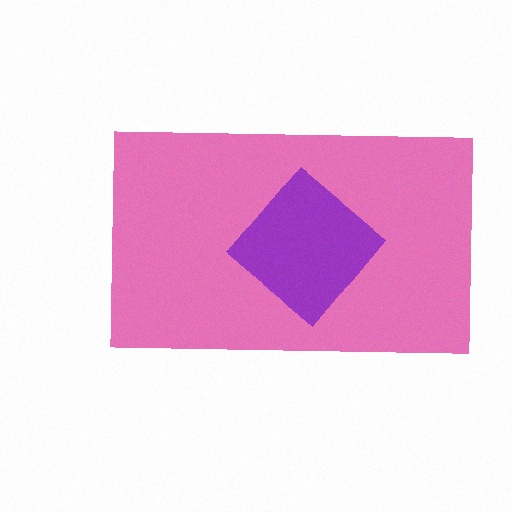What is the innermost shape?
The purple diamond.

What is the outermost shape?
The pink rectangle.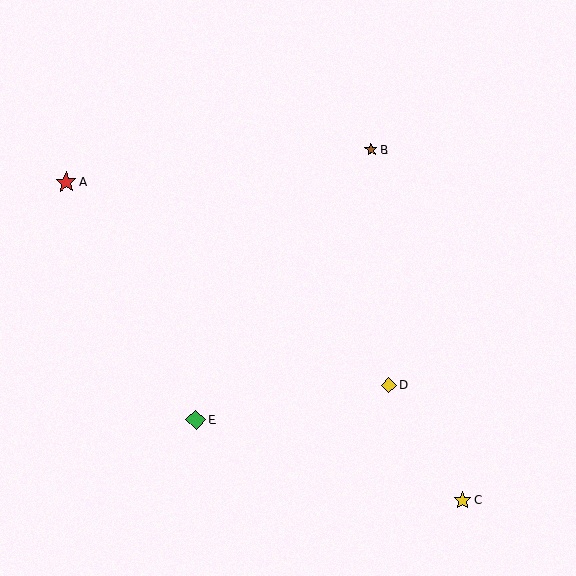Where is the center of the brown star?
The center of the brown star is at (371, 150).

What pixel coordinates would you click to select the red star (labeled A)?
Click at (66, 182) to select the red star A.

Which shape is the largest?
The red star (labeled A) is the largest.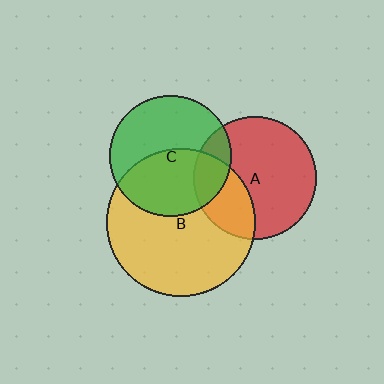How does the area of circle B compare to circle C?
Approximately 1.5 times.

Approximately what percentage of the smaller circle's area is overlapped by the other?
Approximately 20%.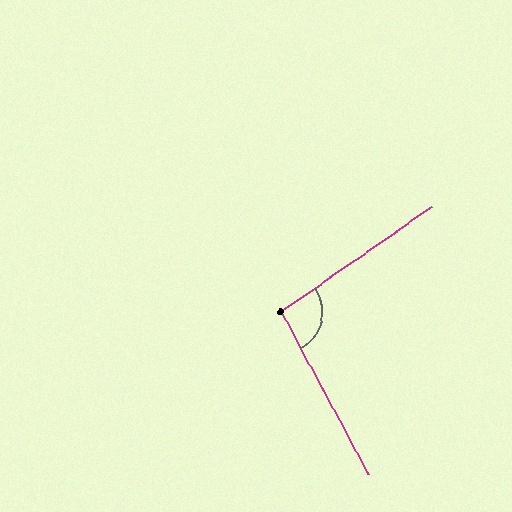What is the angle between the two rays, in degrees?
Approximately 96 degrees.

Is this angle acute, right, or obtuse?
It is obtuse.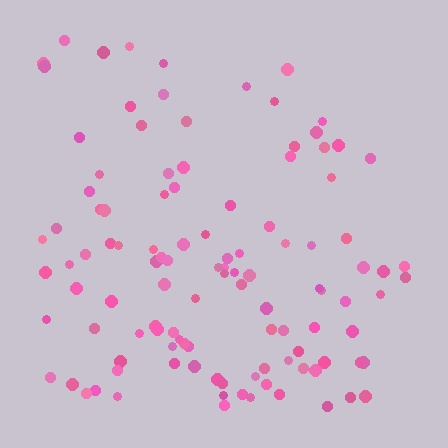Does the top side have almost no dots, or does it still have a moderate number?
Still a moderate number, just noticeably fewer than the bottom.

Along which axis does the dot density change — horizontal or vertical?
Vertical.